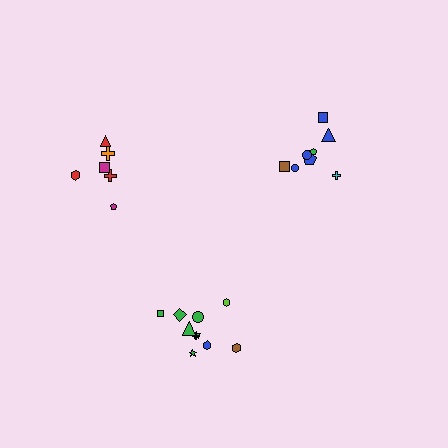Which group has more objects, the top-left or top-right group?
The top-right group.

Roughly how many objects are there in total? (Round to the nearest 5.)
Roughly 25 objects in total.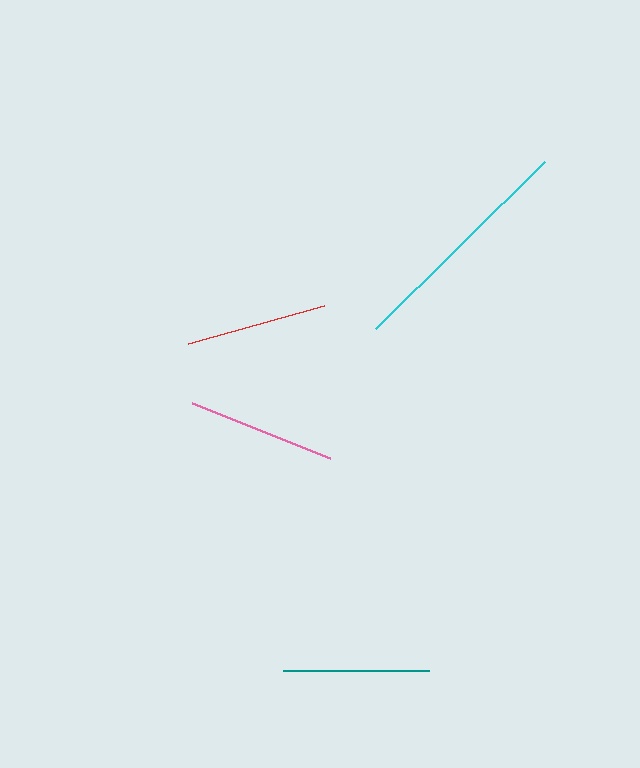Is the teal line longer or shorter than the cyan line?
The cyan line is longer than the teal line.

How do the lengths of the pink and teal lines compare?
The pink and teal lines are approximately the same length.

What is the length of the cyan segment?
The cyan segment is approximately 238 pixels long.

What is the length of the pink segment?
The pink segment is approximately 149 pixels long.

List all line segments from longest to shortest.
From longest to shortest: cyan, pink, teal, red.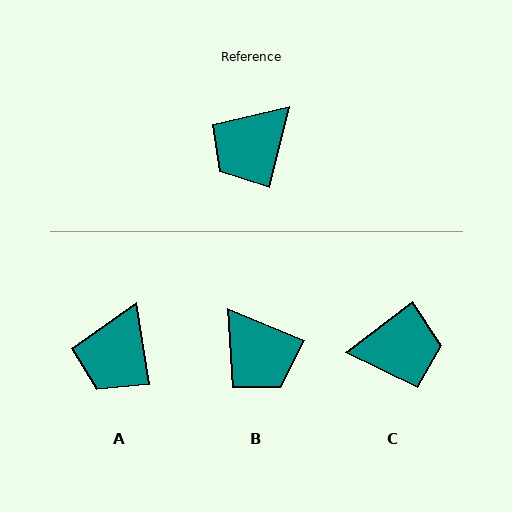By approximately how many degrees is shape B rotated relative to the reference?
Approximately 81 degrees counter-clockwise.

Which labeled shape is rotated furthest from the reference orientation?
C, about 141 degrees away.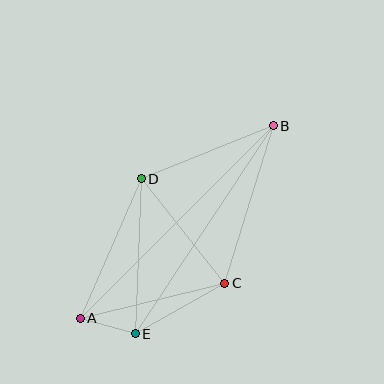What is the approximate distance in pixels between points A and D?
The distance between A and D is approximately 152 pixels.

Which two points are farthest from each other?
Points A and B are farthest from each other.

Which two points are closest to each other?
Points A and E are closest to each other.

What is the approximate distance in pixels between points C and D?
The distance between C and D is approximately 134 pixels.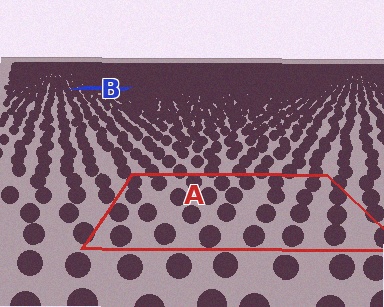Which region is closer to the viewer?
Region A is closer. The texture elements there are larger and more spread out.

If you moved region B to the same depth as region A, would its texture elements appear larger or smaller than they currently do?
They would appear larger. At a closer depth, the same texture elements are projected at a bigger on-screen size.